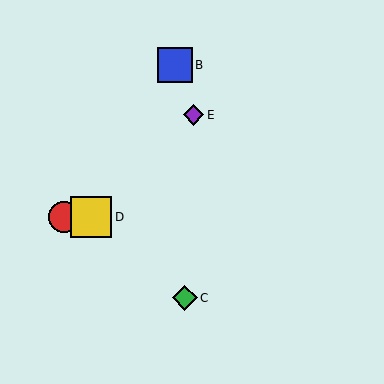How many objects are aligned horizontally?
2 objects (A, D) are aligned horizontally.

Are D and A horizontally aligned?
Yes, both are at y≈217.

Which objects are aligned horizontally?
Objects A, D are aligned horizontally.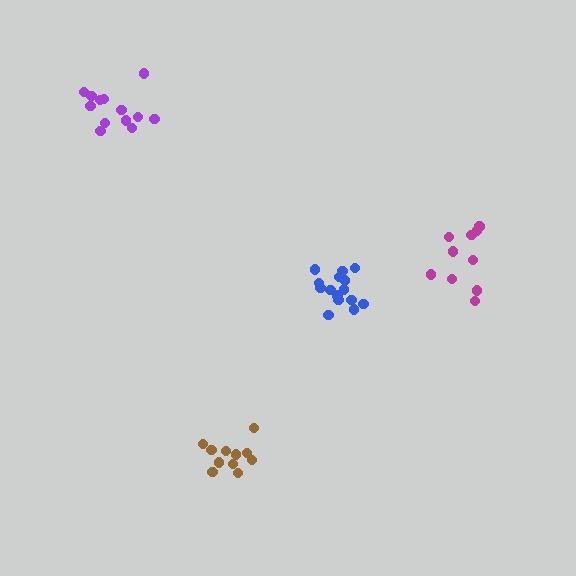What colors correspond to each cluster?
The clusters are colored: brown, blue, magenta, purple.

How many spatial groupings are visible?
There are 4 spatial groupings.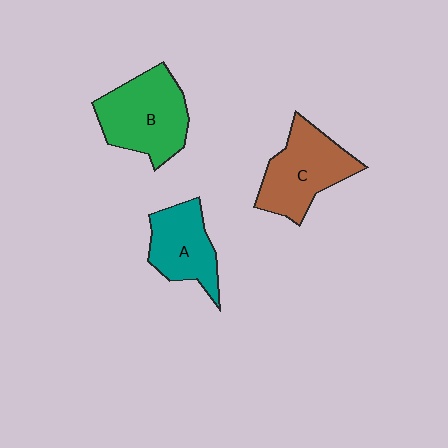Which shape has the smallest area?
Shape A (teal).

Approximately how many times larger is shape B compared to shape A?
Approximately 1.4 times.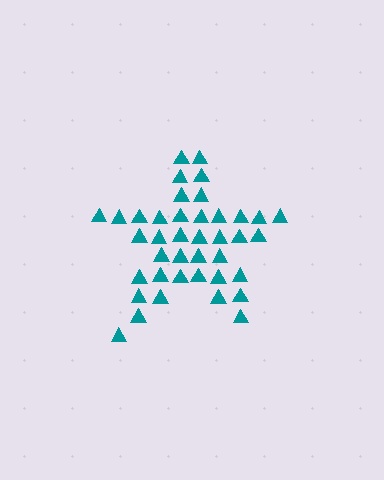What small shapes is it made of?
It is made of small triangles.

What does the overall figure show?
The overall figure shows a star.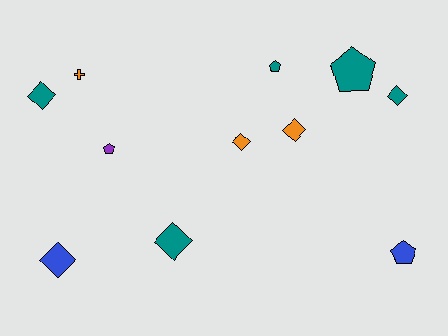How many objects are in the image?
There are 11 objects.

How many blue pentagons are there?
There is 1 blue pentagon.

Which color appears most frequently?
Teal, with 5 objects.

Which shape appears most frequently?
Diamond, with 6 objects.